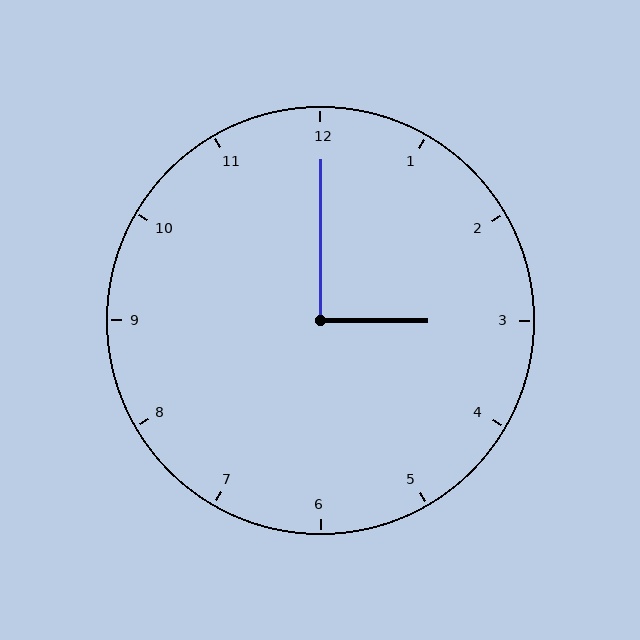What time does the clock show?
3:00.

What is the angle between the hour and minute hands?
Approximately 90 degrees.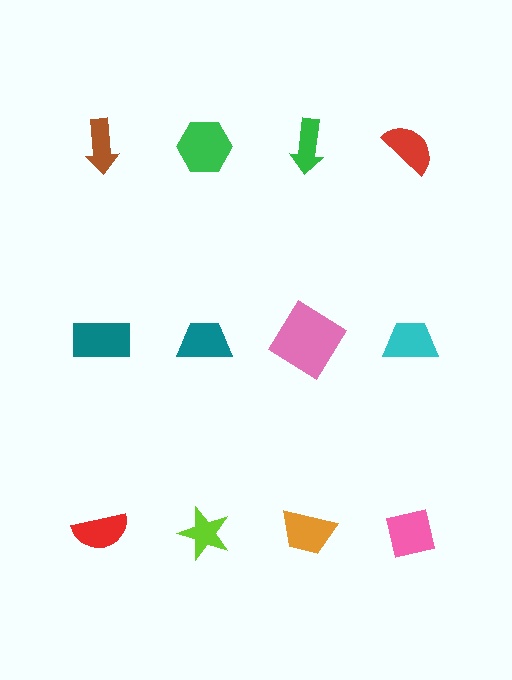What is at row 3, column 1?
A red semicircle.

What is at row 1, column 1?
A brown arrow.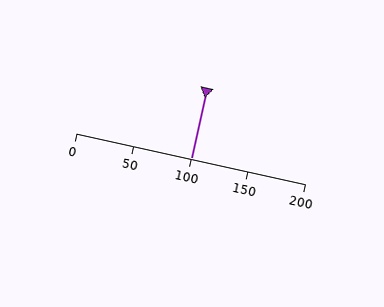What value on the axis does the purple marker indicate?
The marker indicates approximately 100.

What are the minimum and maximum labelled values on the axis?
The axis runs from 0 to 200.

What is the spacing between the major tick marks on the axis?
The major ticks are spaced 50 apart.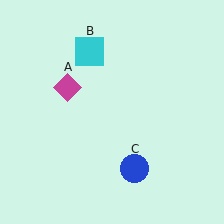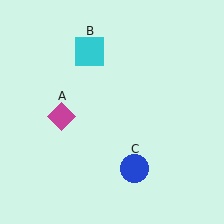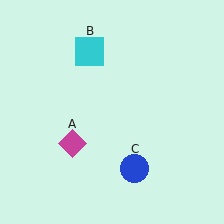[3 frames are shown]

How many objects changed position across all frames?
1 object changed position: magenta diamond (object A).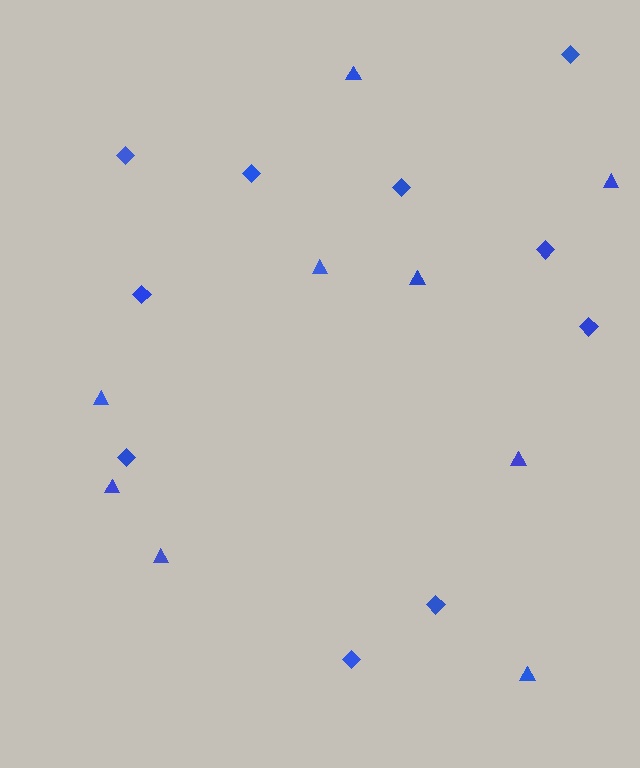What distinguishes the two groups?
There are 2 groups: one group of triangles (9) and one group of diamonds (10).